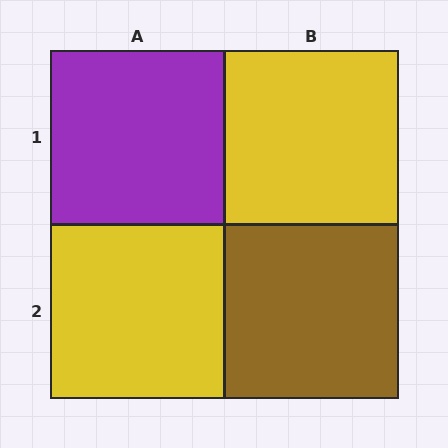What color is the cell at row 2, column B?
Brown.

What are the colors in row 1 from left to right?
Purple, yellow.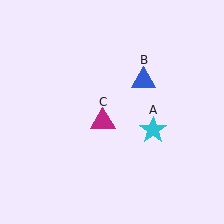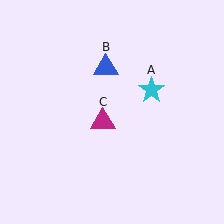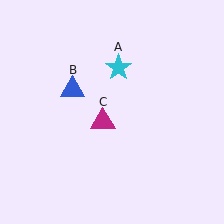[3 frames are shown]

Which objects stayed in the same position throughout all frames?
Magenta triangle (object C) remained stationary.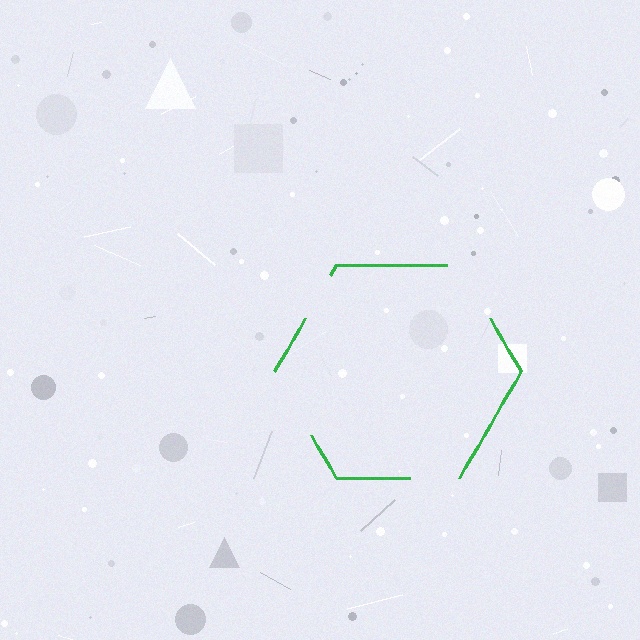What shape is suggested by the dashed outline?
The dashed outline suggests a hexagon.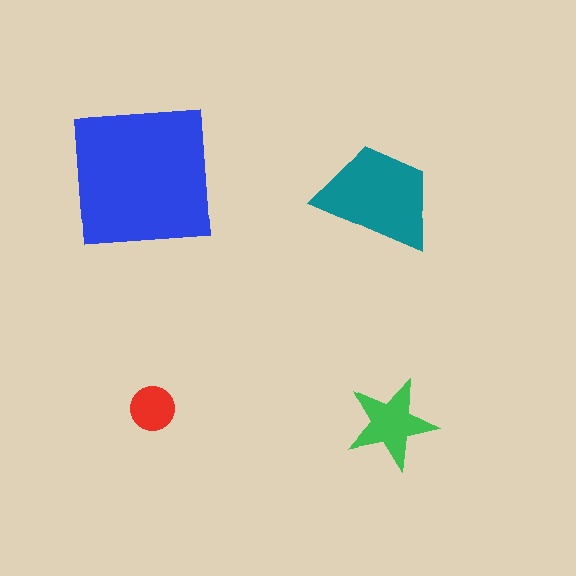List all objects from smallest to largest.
The red circle, the green star, the teal trapezoid, the blue square.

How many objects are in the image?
There are 4 objects in the image.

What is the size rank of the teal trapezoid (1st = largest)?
2nd.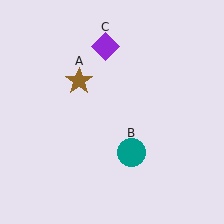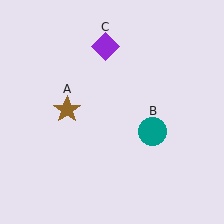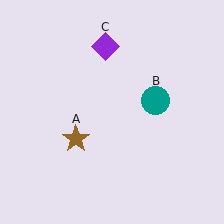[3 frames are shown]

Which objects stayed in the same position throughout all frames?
Purple diamond (object C) remained stationary.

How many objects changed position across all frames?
2 objects changed position: brown star (object A), teal circle (object B).